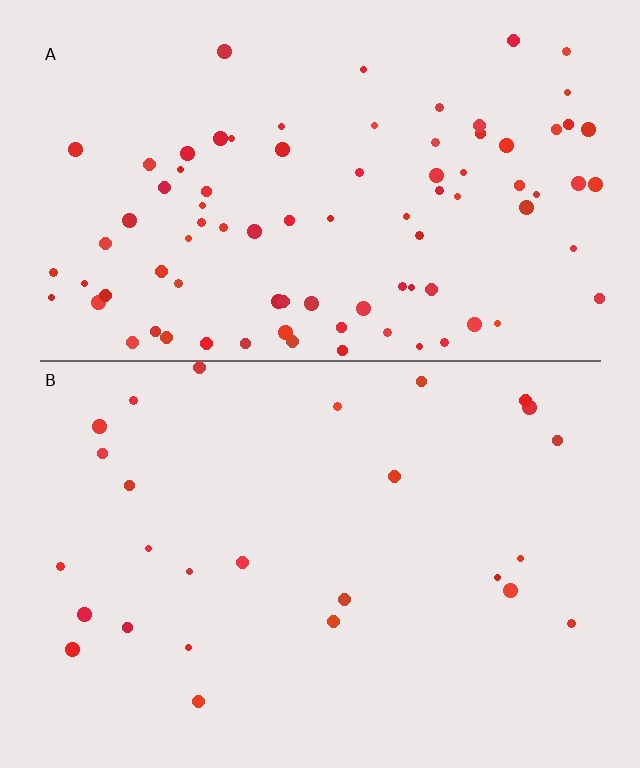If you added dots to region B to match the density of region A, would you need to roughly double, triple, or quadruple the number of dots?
Approximately triple.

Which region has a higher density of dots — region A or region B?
A (the top).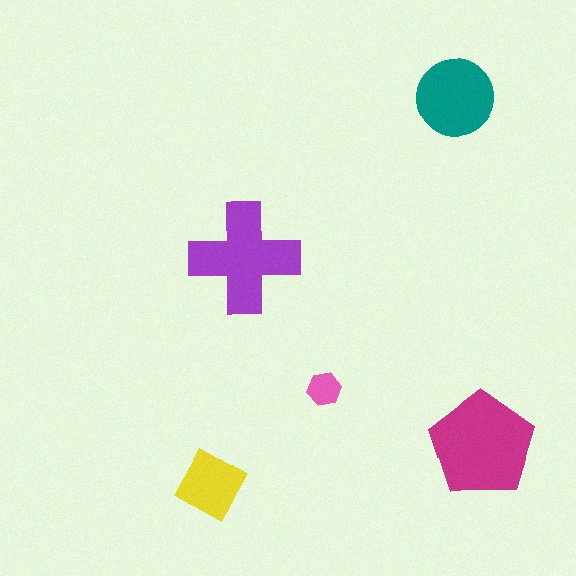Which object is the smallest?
The pink hexagon.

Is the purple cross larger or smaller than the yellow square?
Larger.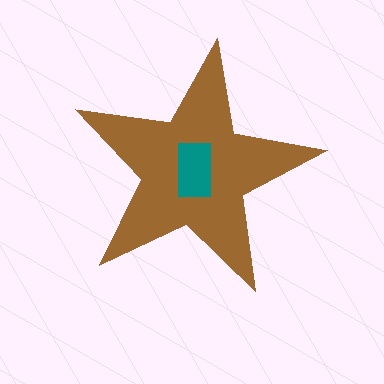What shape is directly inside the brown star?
The teal rectangle.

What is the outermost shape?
The brown star.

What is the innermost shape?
The teal rectangle.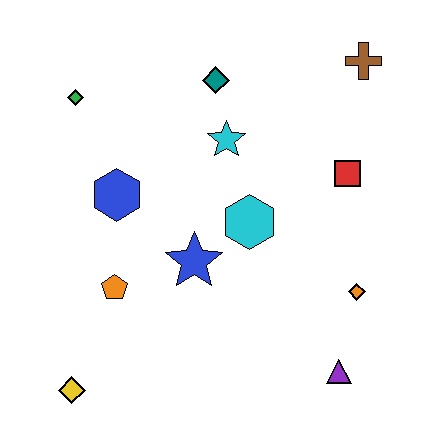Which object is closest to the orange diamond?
The purple triangle is closest to the orange diamond.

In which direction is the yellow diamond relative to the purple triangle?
The yellow diamond is to the left of the purple triangle.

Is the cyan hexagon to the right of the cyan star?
Yes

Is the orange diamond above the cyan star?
No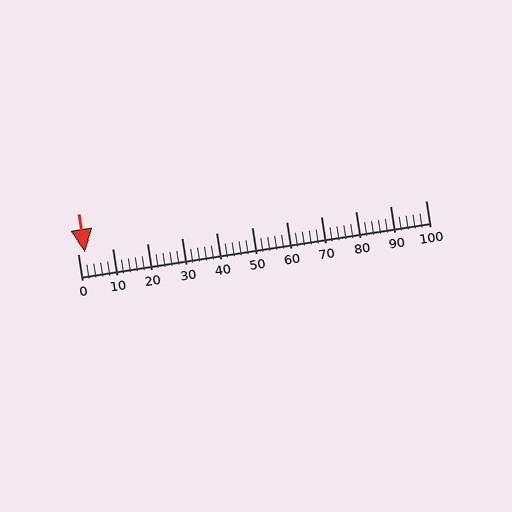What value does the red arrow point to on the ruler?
The red arrow points to approximately 2.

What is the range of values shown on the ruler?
The ruler shows values from 0 to 100.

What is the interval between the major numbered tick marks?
The major tick marks are spaced 10 units apart.